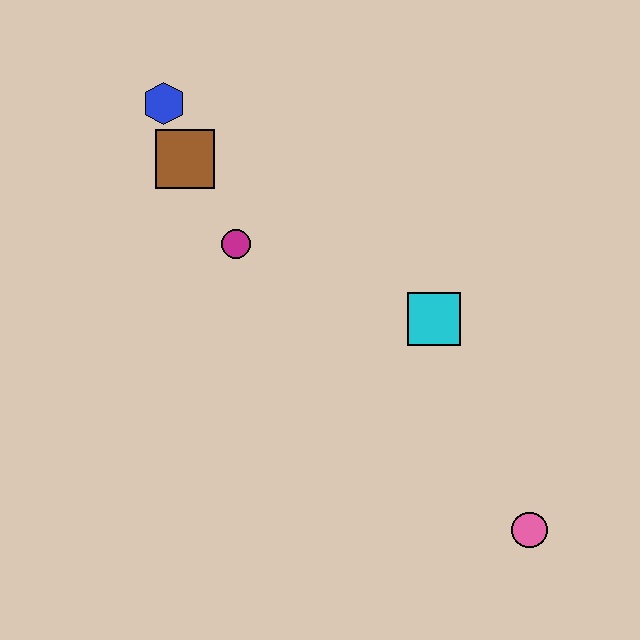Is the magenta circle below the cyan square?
No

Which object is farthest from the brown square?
The pink circle is farthest from the brown square.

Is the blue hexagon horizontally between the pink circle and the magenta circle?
No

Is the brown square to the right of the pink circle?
No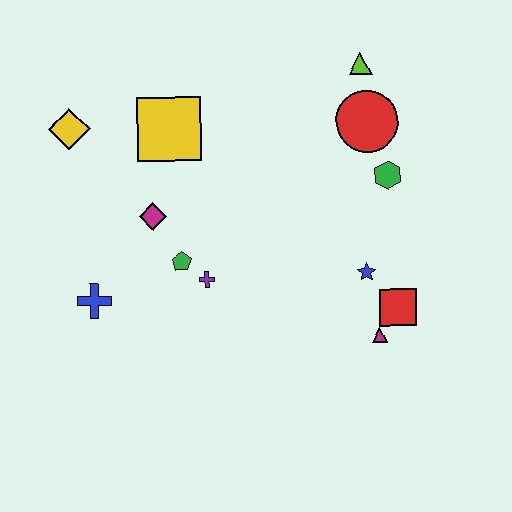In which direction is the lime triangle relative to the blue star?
The lime triangle is above the blue star.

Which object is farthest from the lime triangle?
The blue cross is farthest from the lime triangle.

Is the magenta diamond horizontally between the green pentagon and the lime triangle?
No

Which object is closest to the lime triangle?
The red circle is closest to the lime triangle.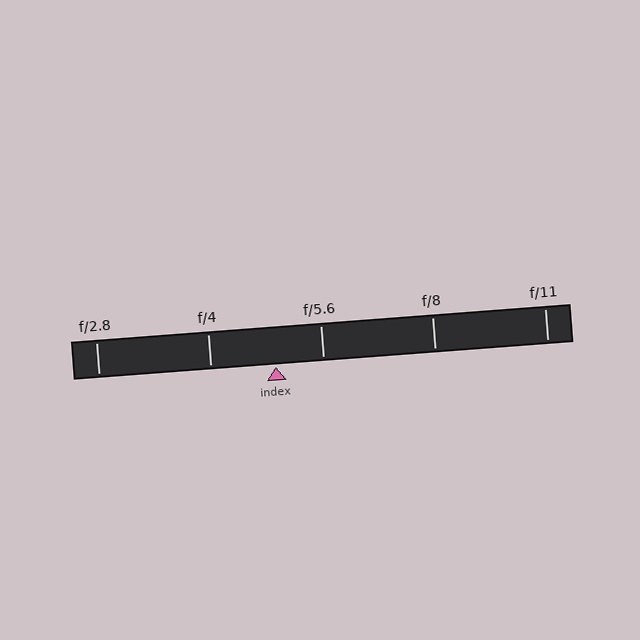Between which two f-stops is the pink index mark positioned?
The index mark is between f/4 and f/5.6.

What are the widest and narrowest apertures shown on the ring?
The widest aperture shown is f/2.8 and the narrowest is f/11.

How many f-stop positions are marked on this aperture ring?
There are 5 f-stop positions marked.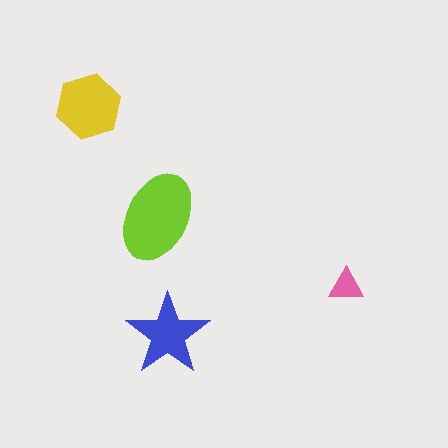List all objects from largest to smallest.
The lime ellipse, the yellow hexagon, the blue star, the pink triangle.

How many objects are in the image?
There are 4 objects in the image.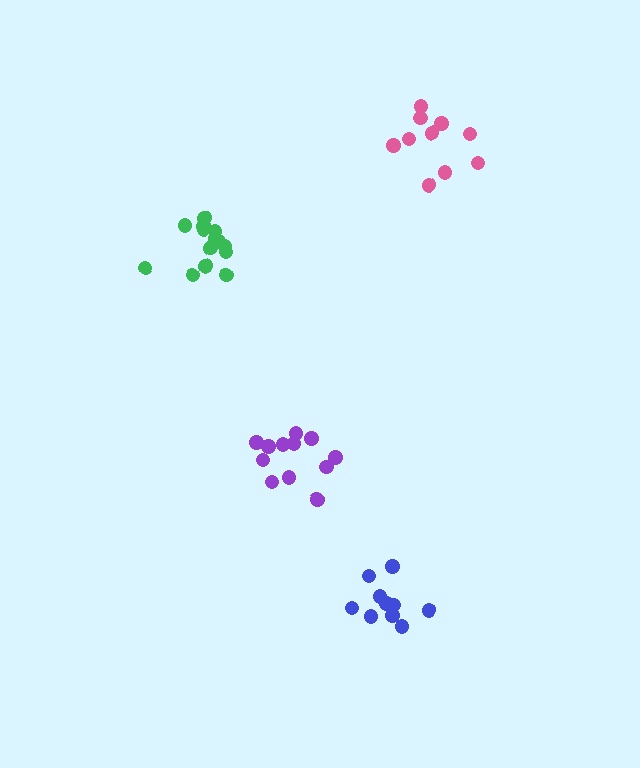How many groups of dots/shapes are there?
There are 4 groups.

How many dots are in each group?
Group 1: 14 dots, Group 2: 10 dots, Group 3: 12 dots, Group 4: 10 dots (46 total).